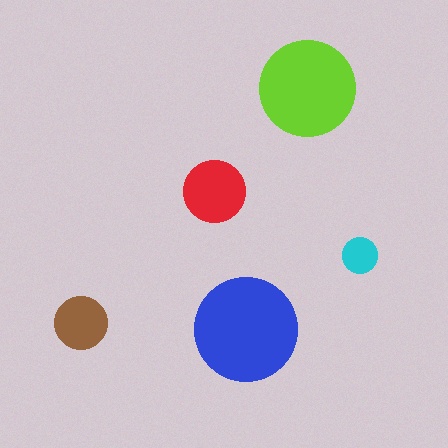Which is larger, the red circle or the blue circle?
The blue one.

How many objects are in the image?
There are 5 objects in the image.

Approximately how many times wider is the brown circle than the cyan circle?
About 1.5 times wider.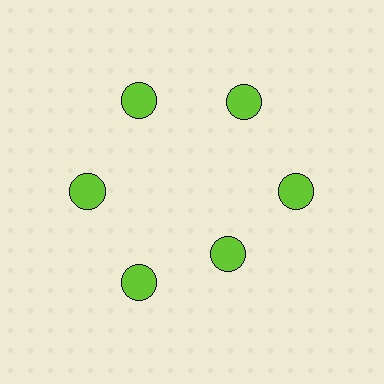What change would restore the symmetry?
The symmetry would be restored by moving it outward, back onto the ring so that all 6 circles sit at equal angles and equal distance from the center.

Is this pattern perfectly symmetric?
No. The 6 lime circles are arranged in a ring, but one element near the 5 o'clock position is pulled inward toward the center, breaking the 6-fold rotational symmetry.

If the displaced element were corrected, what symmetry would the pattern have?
It would have 6-fold rotational symmetry — the pattern would map onto itself every 60 degrees.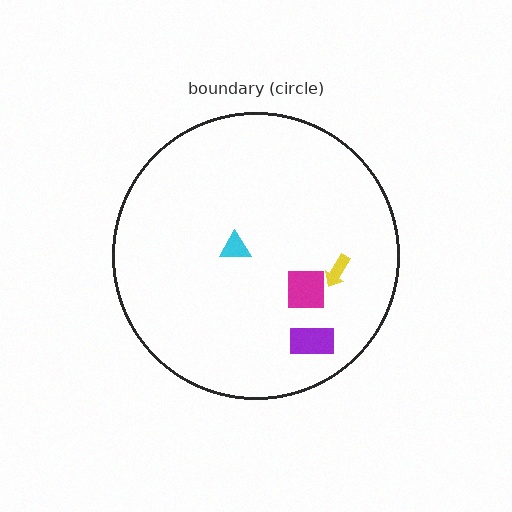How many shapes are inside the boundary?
4 inside, 0 outside.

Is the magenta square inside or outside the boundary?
Inside.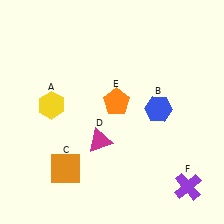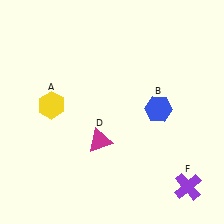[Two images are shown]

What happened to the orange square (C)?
The orange square (C) was removed in Image 2. It was in the bottom-left area of Image 1.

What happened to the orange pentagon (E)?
The orange pentagon (E) was removed in Image 2. It was in the top-right area of Image 1.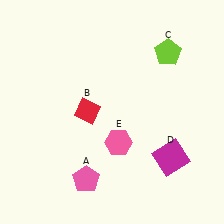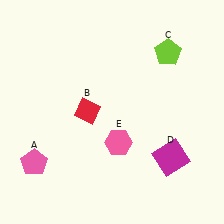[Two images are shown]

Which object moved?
The pink pentagon (A) moved left.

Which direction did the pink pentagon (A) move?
The pink pentagon (A) moved left.